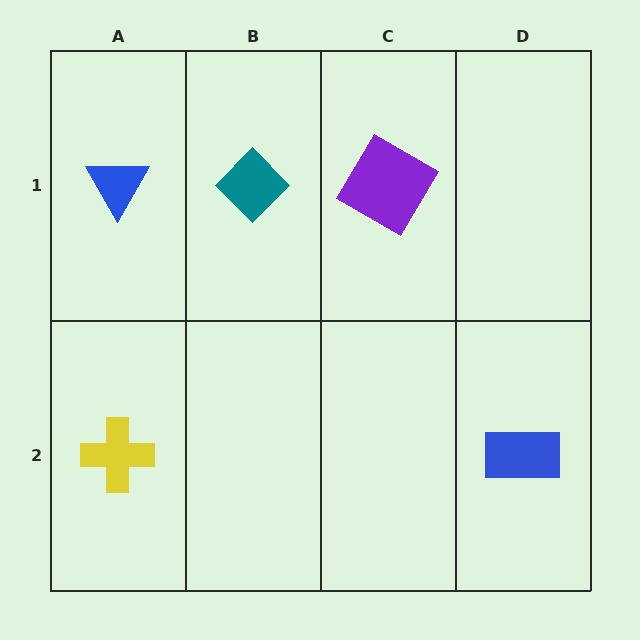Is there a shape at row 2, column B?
No, that cell is empty.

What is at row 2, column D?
A blue rectangle.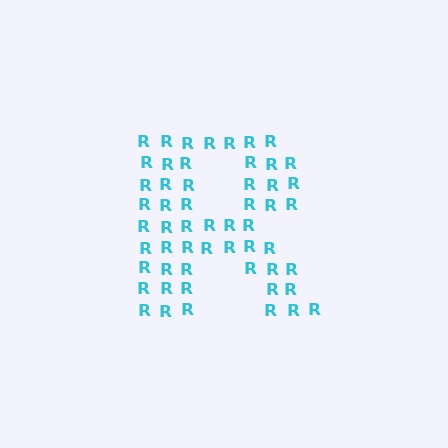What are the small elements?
The small elements are letter R's.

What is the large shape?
The large shape is the letter R.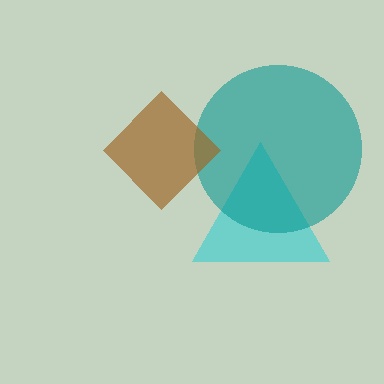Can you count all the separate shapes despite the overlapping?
Yes, there are 3 separate shapes.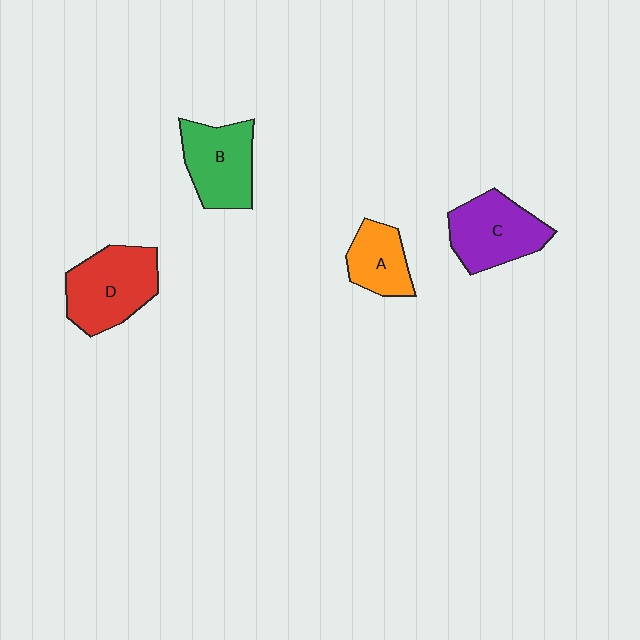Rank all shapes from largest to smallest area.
From largest to smallest: D (red), C (purple), B (green), A (orange).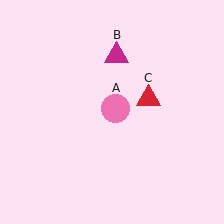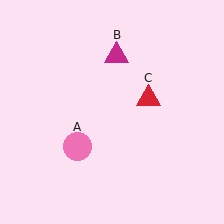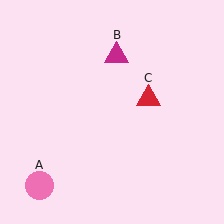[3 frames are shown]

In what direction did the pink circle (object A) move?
The pink circle (object A) moved down and to the left.